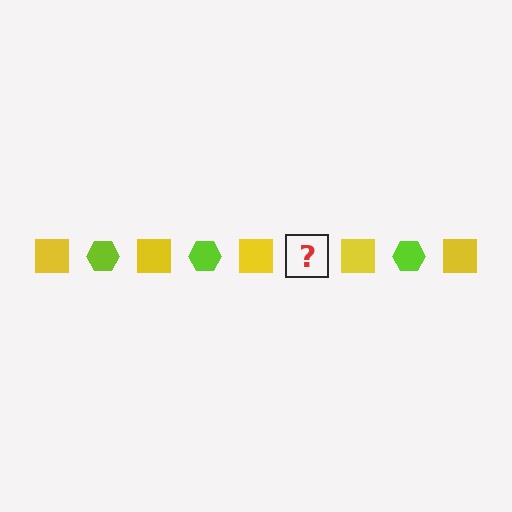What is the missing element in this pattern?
The missing element is a lime hexagon.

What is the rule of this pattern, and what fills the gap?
The rule is that the pattern alternates between yellow square and lime hexagon. The gap should be filled with a lime hexagon.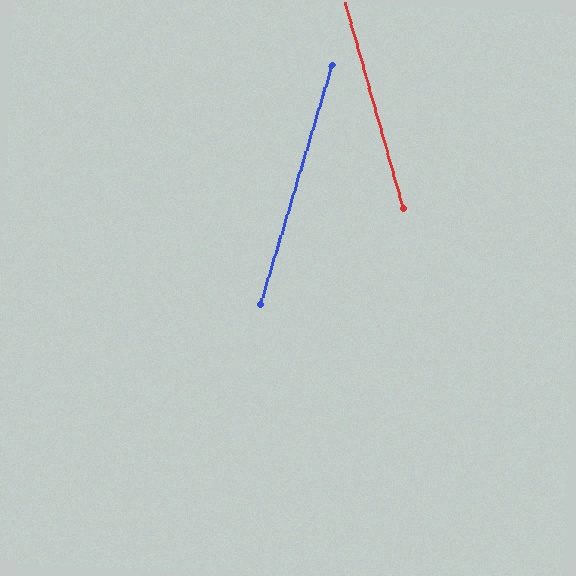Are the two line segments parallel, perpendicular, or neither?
Neither parallel nor perpendicular — they differ by about 32°.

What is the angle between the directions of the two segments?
Approximately 32 degrees.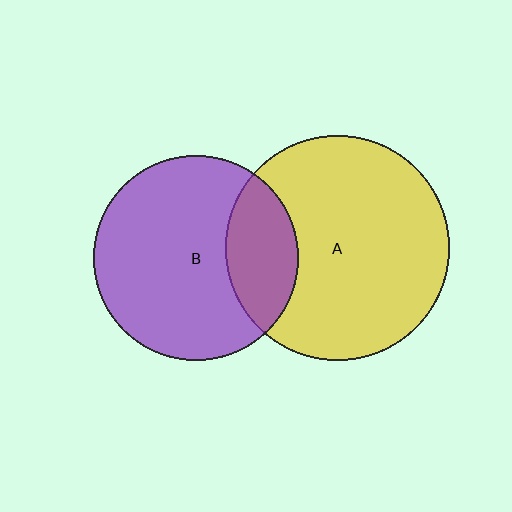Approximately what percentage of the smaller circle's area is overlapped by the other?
Approximately 25%.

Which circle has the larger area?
Circle A (yellow).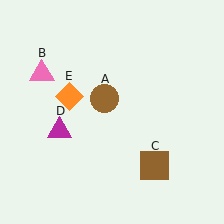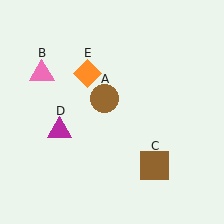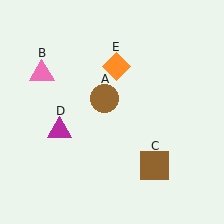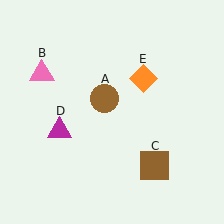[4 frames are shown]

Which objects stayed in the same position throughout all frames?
Brown circle (object A) and pink triangle (object B) and brown square (object C) and magenta triangle (object D) remained stationary.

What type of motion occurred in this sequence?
The orange diamond (object E) rotated clockwise around the center of the scene.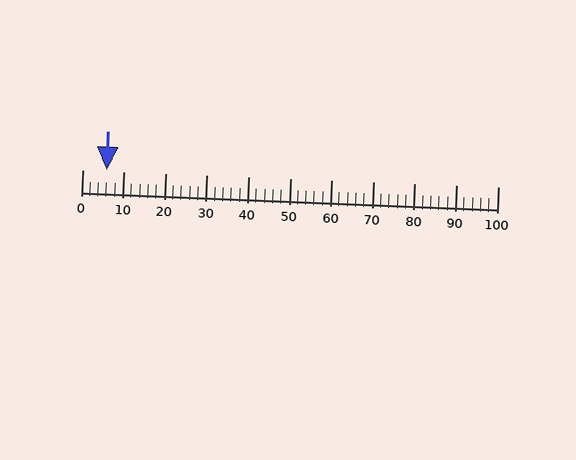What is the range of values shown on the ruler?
The ruler shows values from 0 to 100.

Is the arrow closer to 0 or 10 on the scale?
The arrow is closer to 10.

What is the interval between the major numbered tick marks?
The major tick marks are spaced 10 units apart.